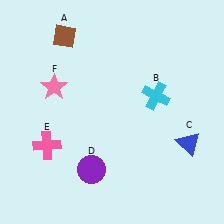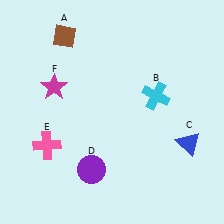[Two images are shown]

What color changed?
The star (F) changed from pink in Image 1 to magenta in Image 2.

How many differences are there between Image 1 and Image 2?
There is 1 difference between the two images.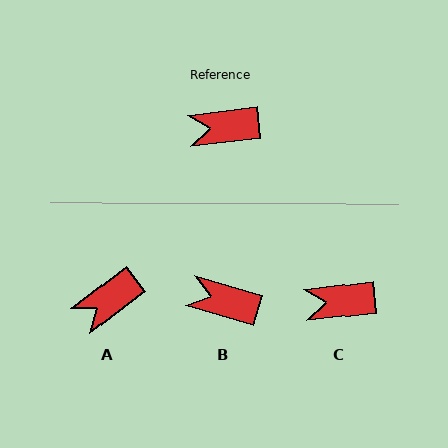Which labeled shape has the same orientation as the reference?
C.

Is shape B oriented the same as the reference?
No, it is off by about 24 degrees.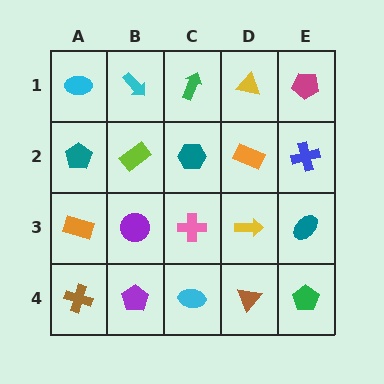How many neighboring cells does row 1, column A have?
2.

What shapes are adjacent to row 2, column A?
A cyan ellipse (row 1, column A), an orange rectangle (row 3, column A), a lime rectangle (row 2, column B).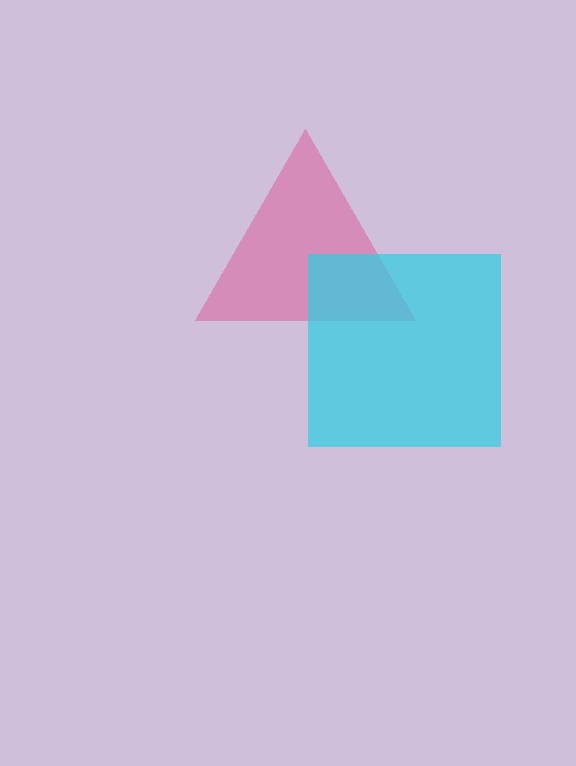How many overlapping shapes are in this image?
There are 2 overlapping shapes in the image.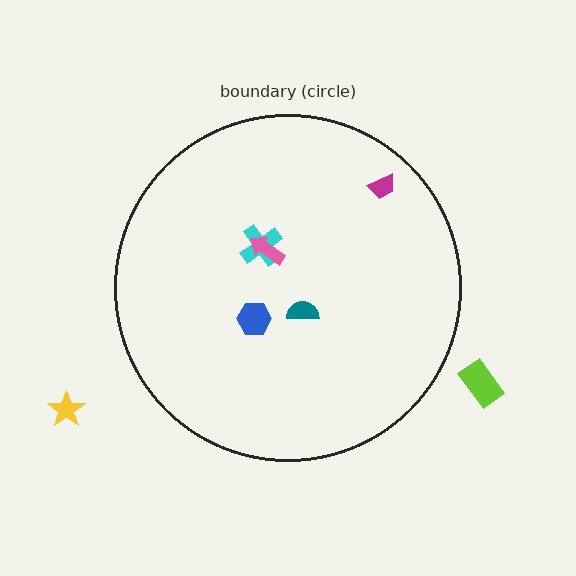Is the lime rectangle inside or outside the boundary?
Outside.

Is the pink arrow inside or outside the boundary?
Inside.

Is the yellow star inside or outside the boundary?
Outside.